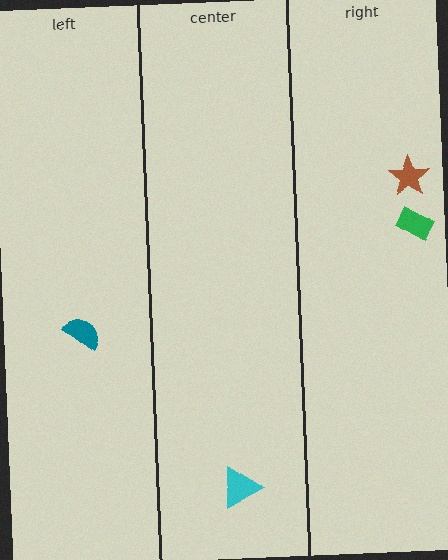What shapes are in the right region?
The green rectangle, the brown star.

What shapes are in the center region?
The cyan triangle.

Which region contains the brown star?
The right region.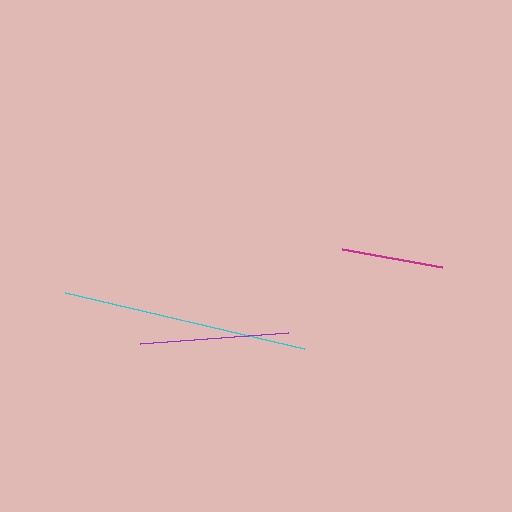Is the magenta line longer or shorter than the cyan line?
The cyan line is longer than the magenta line.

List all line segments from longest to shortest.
From longest to shortest: cyan, purple, magenta.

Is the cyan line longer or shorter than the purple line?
The cyan line is longer than the purple line.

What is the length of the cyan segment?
The cyan segment is approximately 245 pixels long.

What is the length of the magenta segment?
The magenta segment is approximately 102 pixels long.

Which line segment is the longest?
The cyan line is the longest at approximately 245 pixels.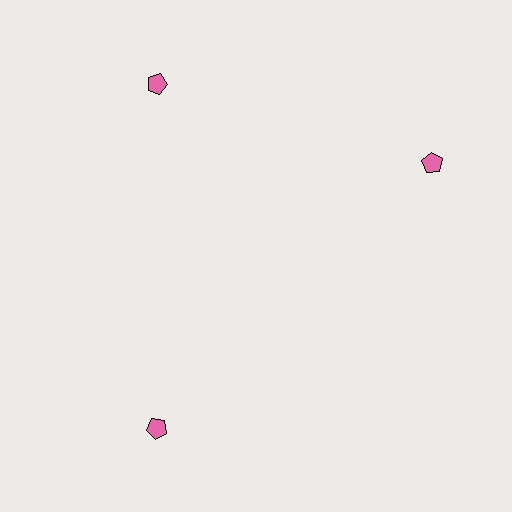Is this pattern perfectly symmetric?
No. The 3 pink pentagons are arranged in a ring, but one element near the 3 o'clock position is rotated out of alignment along the ring, breaking the 3-fold rotational symmetry.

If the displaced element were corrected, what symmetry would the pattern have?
It would have 3-fold rotational symmetry — the pattern would map onto itself every 120 degrees.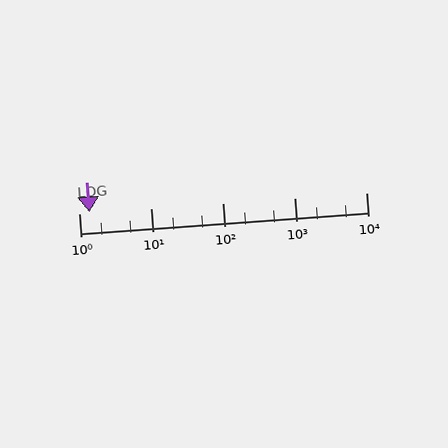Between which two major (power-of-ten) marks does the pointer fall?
The pointer is between 1 and 10.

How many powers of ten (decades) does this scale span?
The scale spans 4 decades, from 1 to 10000.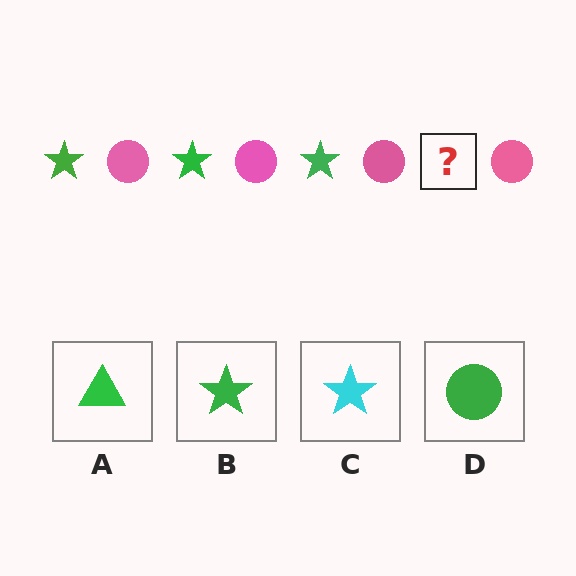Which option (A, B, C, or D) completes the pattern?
B.